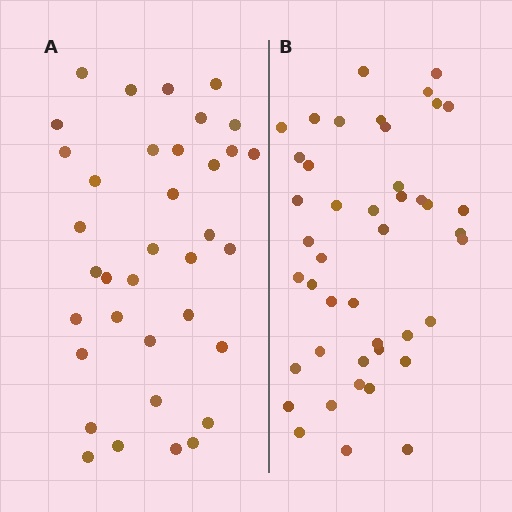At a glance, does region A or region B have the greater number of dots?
Region B (the right region) has more dots.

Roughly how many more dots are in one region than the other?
Region B has roughly 8 or so more dots than region A.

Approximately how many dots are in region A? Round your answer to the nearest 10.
About 40 dots. (The exact count is 36, which rounds to 40.)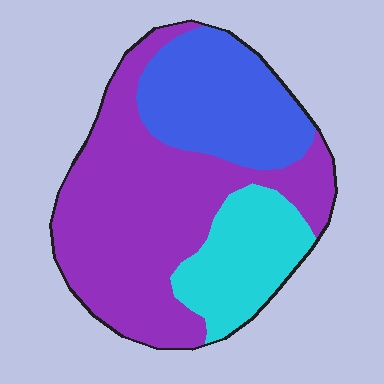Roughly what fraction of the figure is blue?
Blue covers around 25% of the figure.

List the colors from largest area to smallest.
From largest to smallest: purple, blue, cyan.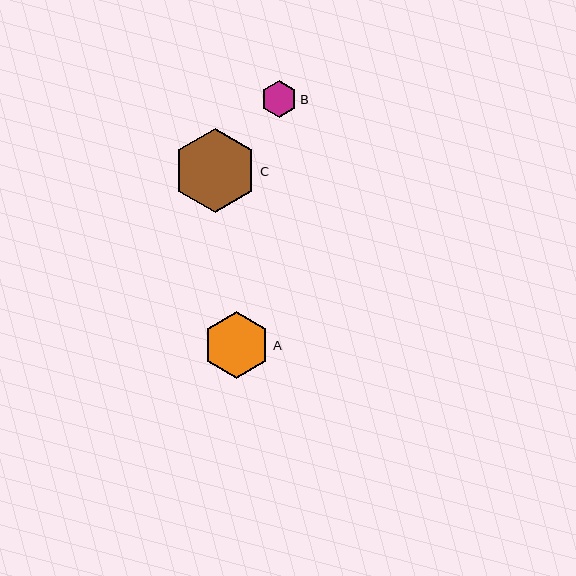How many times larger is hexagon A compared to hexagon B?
Hexagon A is approximately 1.8 times the size of hexagon B.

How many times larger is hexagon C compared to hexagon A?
Hexagon C is approximately 1.3 times the size of hexagon A.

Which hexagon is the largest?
Hexagon C is the largest with a size of approximately 84 pixels.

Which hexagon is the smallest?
Hexagon B is the smallest with a size of approximately 36 pixels.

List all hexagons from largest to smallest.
From largest to smallest: C, A, B.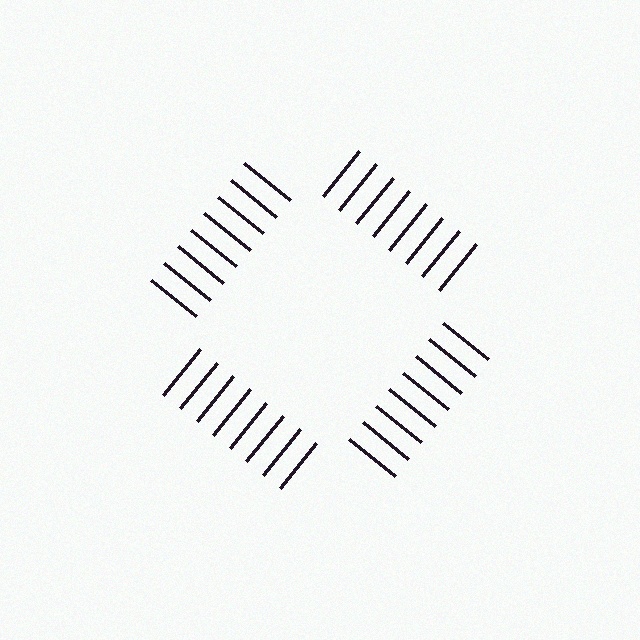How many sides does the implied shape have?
4 sides — the line-ends trace a square.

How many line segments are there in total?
32 — 8 along each of the 4 edges.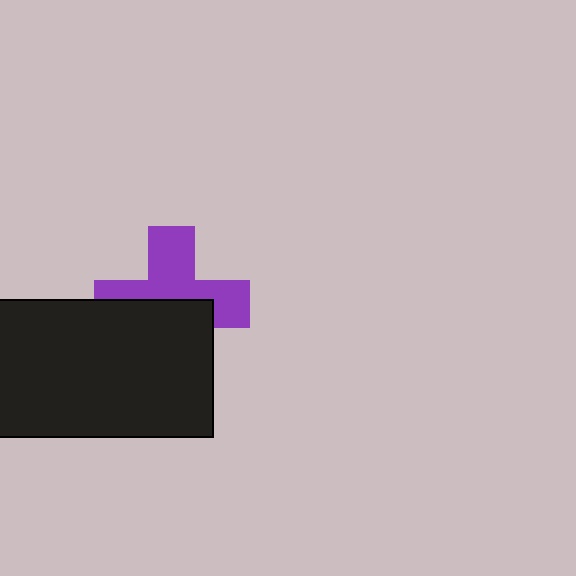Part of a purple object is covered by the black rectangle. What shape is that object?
It is a cross.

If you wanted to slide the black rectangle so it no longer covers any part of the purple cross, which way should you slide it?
Slide it down — that is the most direct way to separate the two shapes.